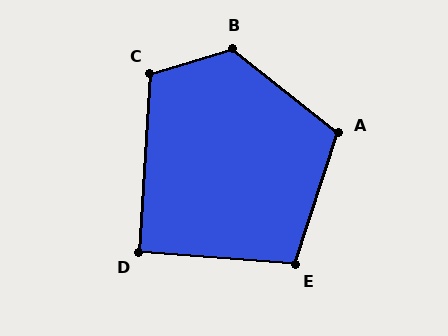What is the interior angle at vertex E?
Approximately 104 degrees (obtuse).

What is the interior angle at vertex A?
Approximately 110 degrees (obtuse).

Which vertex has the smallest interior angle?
D, at approximately 91 degrees.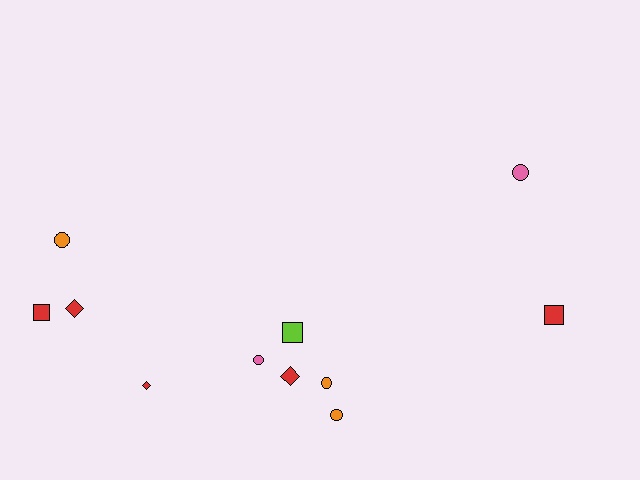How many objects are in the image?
There are 11 objects.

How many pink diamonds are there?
There are no pink diamonds.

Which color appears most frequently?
Red, with 5 objects.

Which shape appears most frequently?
Circle, with 5 objects.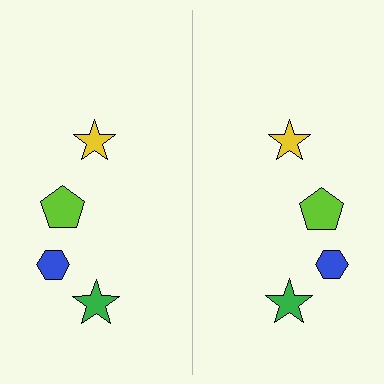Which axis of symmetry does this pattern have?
The pattern has a vertical axis of symmetry running through the center of the image.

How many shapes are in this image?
There are 8 shapes in this image.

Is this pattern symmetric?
Yes, this pattern has bilateral (reflection) symmetry.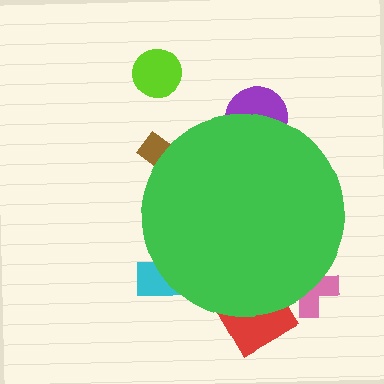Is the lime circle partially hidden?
No, the lime circle is fully visible.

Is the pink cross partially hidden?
Yes, the pink cross is partially hidden behind the green circle.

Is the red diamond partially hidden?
Yes, the red diamond is partially hidden behind the green circle.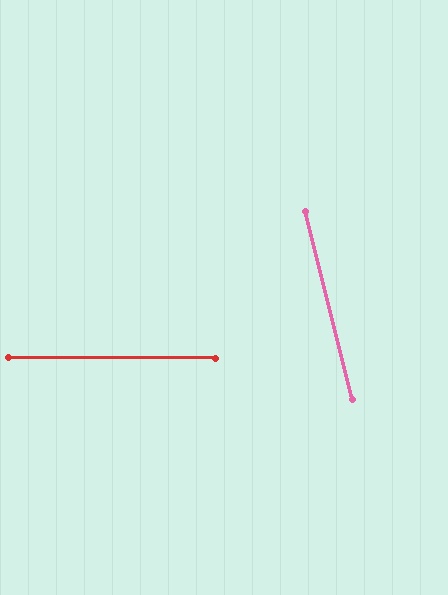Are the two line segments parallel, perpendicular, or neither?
Neither parallel nor perpendicular — they differ by about 76°.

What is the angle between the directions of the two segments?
Approximately 76 degrees.